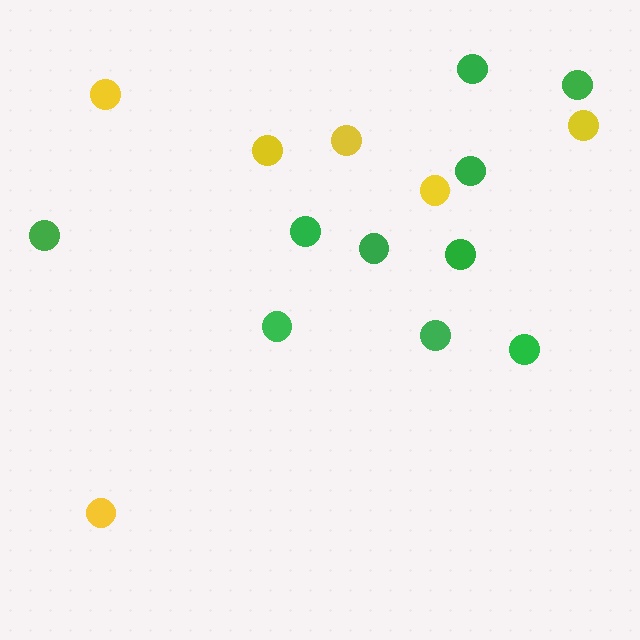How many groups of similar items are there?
There are 2 groups: one group of green circles (10) and one group of yellow circles (6).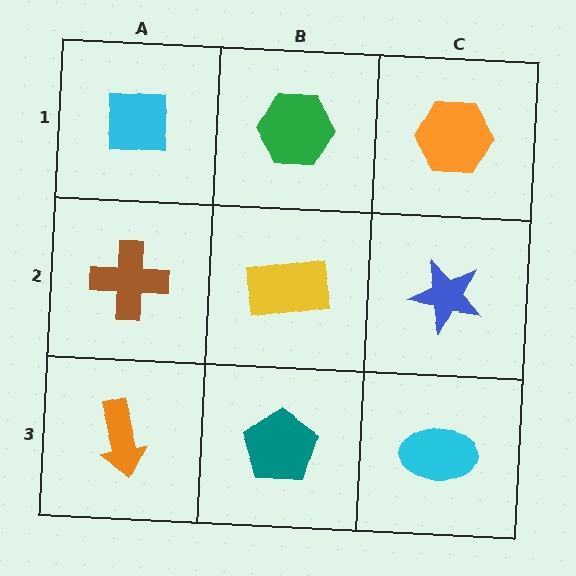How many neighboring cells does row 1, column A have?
2.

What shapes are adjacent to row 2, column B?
A green hexagon (row 1, column B), a teal pentagon (row 3, column B), a brown cross (row 2, column A), a blue star (row 2, column C).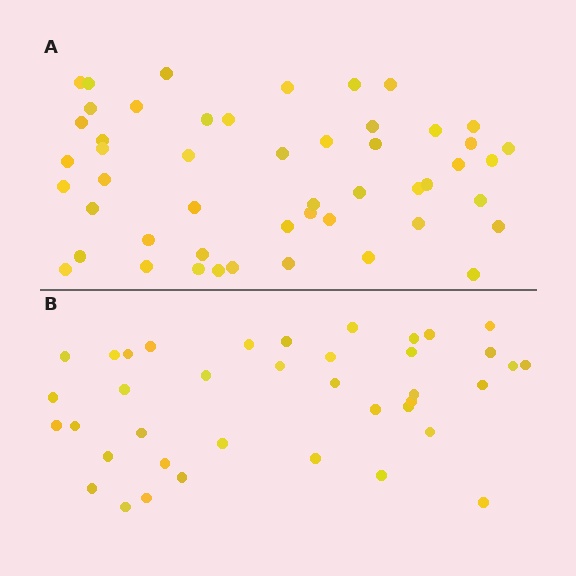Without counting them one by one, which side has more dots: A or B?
Region A (the top region) has more dots.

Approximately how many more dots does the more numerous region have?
Region A has roughly 12 or so more dots than region B.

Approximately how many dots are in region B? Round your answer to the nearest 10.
About 40 dots. (The exact count is 39, which rounds to 40.)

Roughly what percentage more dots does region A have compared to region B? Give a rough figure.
About 30% more.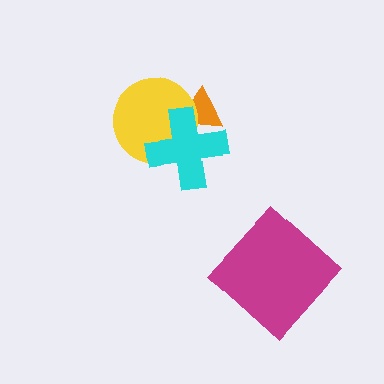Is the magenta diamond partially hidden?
No, no other shape covers it.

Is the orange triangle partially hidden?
Yes, it is partially covered by another shape.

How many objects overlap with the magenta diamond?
0 objects overlap with the magenta diamond.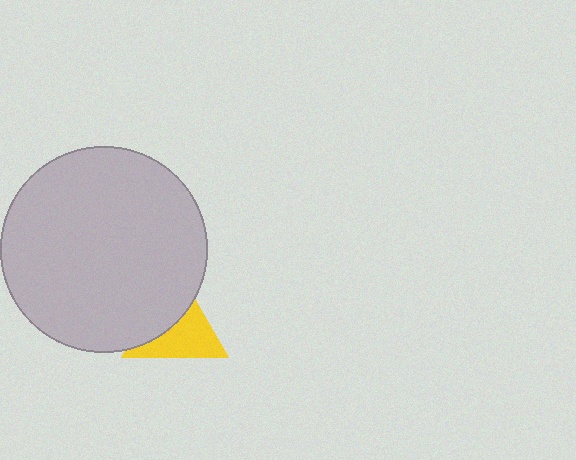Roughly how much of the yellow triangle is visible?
About half of it is visible (roughly 54%).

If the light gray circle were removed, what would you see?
You would see the complete yellow triangle.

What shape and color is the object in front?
The object in front is a light gray circle.